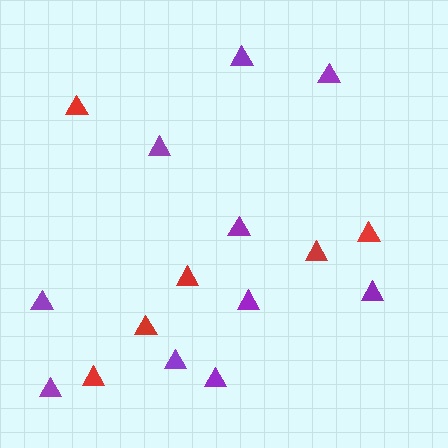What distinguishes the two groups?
There are 2 groups: one group of red triangles (6) and one group of purple triangles (10).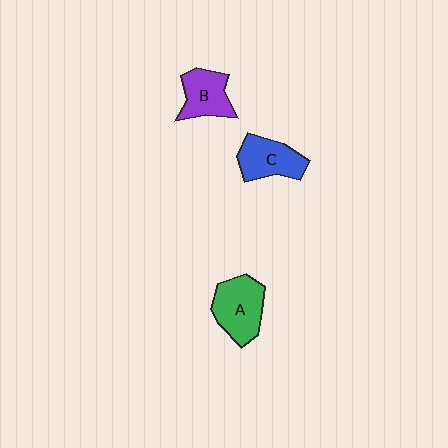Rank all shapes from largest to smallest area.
From largest to smallest: A (green), C (blue), B (purple).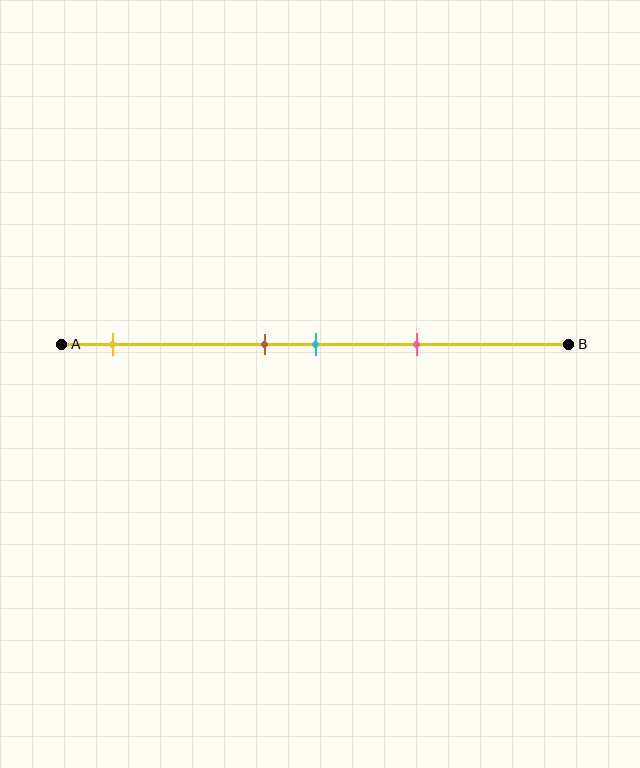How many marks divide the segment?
There are 4 marks dividing the segment.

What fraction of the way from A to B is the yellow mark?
The yellow mark is approximately 10% (0.1) of the way from A to B.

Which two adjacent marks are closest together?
The brown and cyan marks are the closest adjacent pair.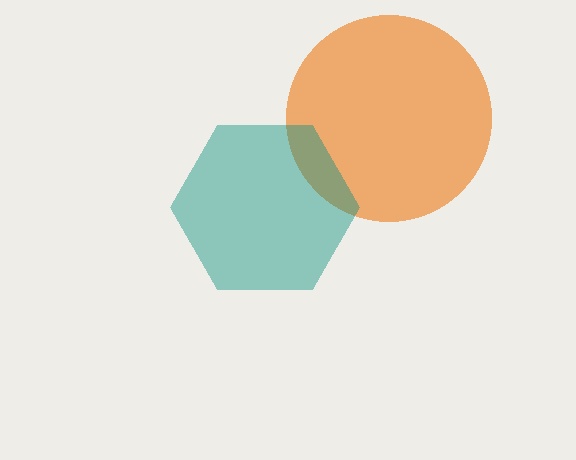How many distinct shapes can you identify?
There are 2 distinct shapes: an orange circle, a teal hexagon.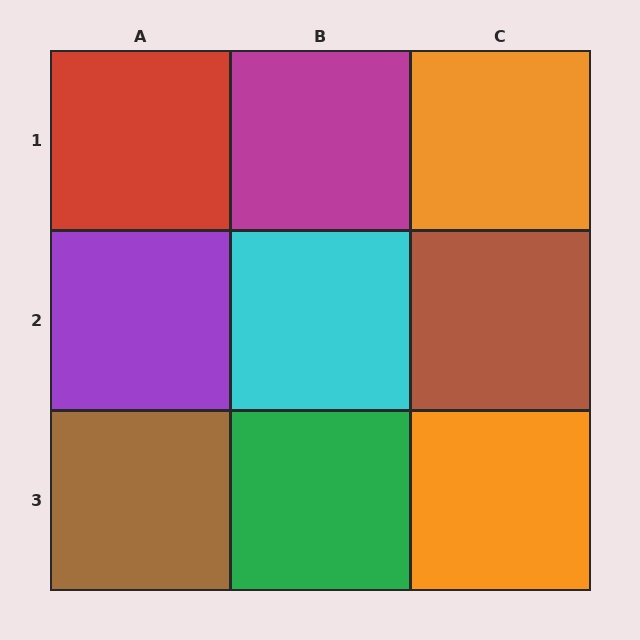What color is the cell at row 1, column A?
Red.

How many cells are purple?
1 cell is purple.